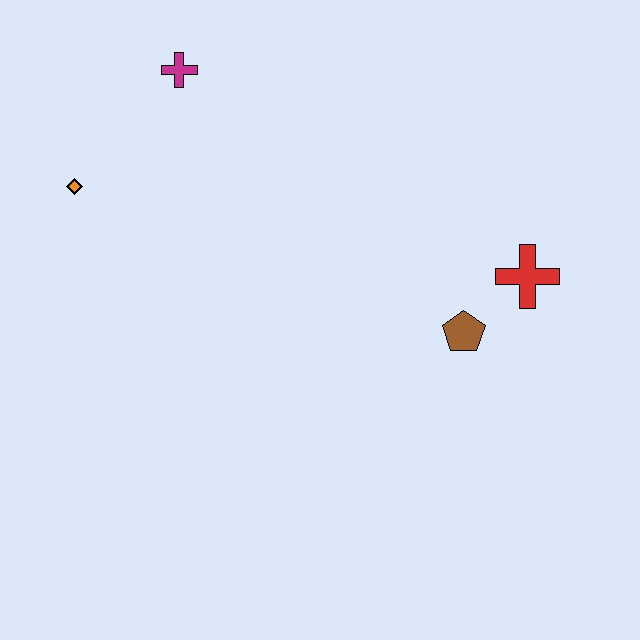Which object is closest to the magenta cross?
The orange diamond is closest to the magenta cross.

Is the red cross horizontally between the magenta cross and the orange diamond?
No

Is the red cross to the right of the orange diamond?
Yes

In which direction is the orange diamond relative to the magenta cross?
The orange diamond is below the magenta cross.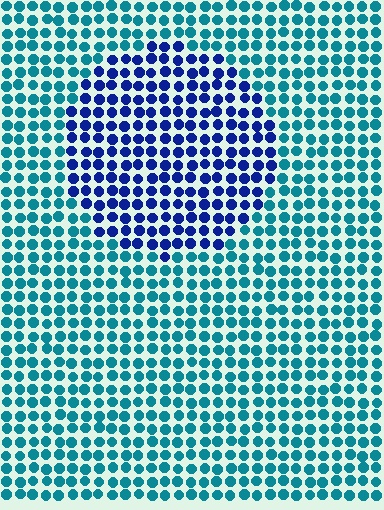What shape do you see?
I see a circle.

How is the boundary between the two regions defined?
The boundary is defined purely by a slight shift in hue (about 45 degrees). Spacing, size, and orientation are identical on both sides.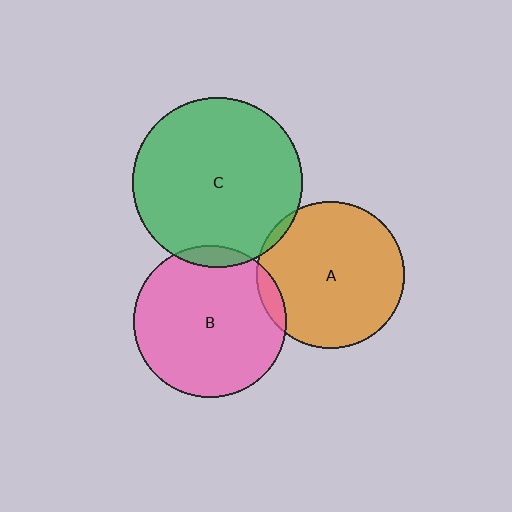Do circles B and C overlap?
Yes.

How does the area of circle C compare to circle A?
Approximately 1.3 times.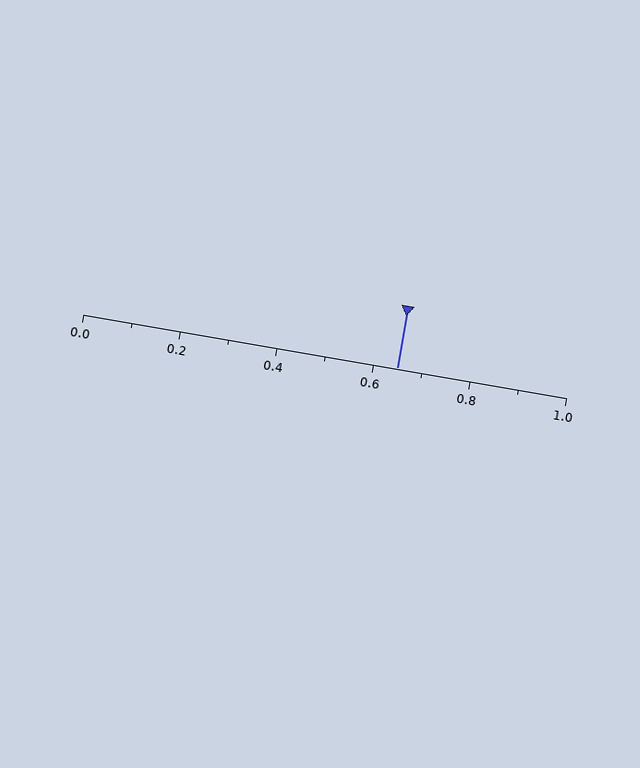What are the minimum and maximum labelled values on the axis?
The axis runs from 0.0 to 1.0.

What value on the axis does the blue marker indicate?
The marker indicates approximately 0.65.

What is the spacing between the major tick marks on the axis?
The major ticks are spaced 0.2 apart.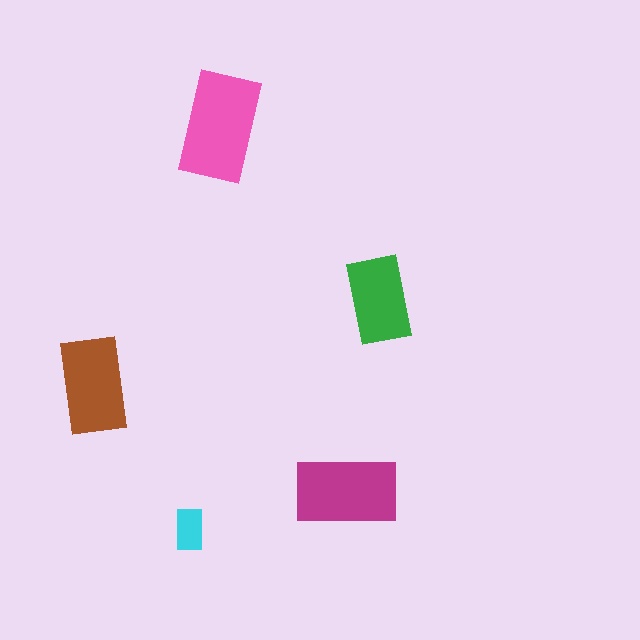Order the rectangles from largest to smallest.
the pink one, the magenta one, the brown one, the green one, the cyan one.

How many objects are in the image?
There are 5 objects in the image.